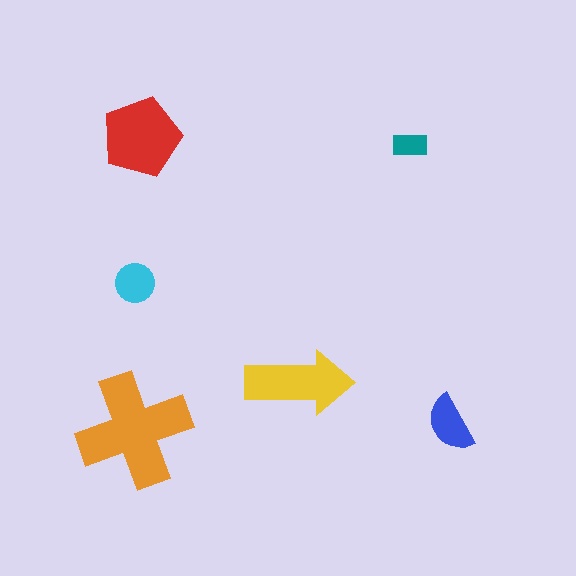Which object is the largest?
The orange cross.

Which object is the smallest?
The teal rectangle.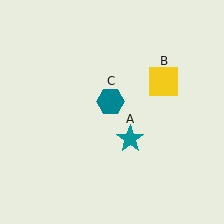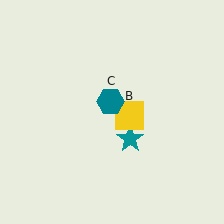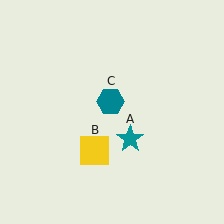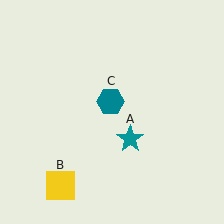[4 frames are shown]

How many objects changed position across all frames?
1 object changed position: yellow square (object B).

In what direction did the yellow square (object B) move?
The yellow square (object B) moved down and to the left.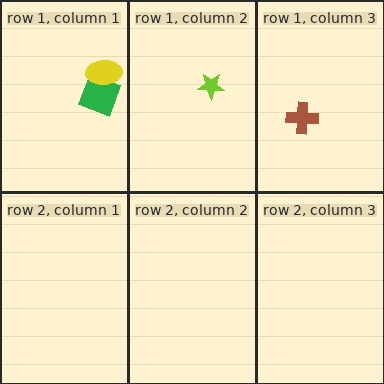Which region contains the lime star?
The row 1, column 2 region.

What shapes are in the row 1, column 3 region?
The brown cross.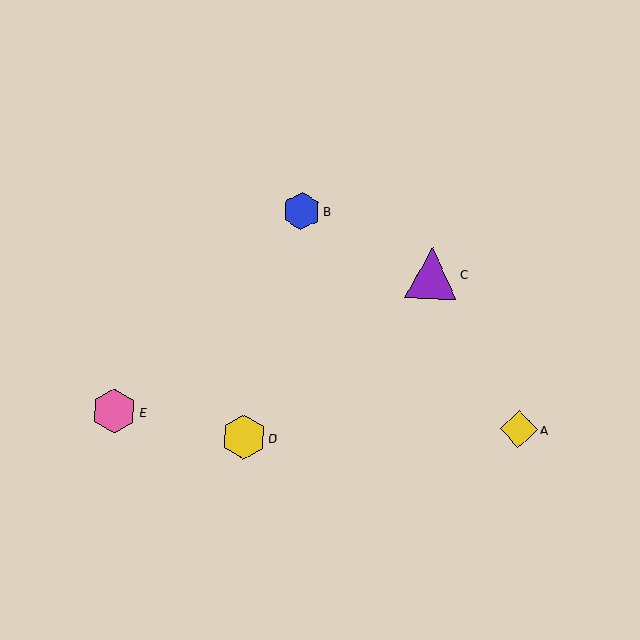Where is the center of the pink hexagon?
The center of the pink hexagon is at (114, 411).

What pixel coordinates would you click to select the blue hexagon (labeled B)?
Click at (302, 211) to select the blue hexagon B.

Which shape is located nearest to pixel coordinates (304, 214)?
The blue hexagon (labeled B) at (302, 211) is nearest to that location.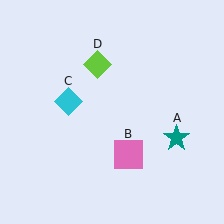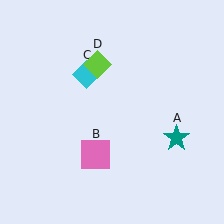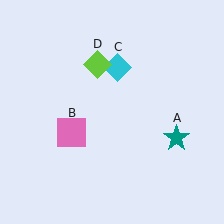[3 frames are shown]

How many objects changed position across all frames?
2 objects changed position: pink square (object B), cyan diamond (object C).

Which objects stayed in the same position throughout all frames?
Teal star (object A) and lime diamond (object D) remained stationary.